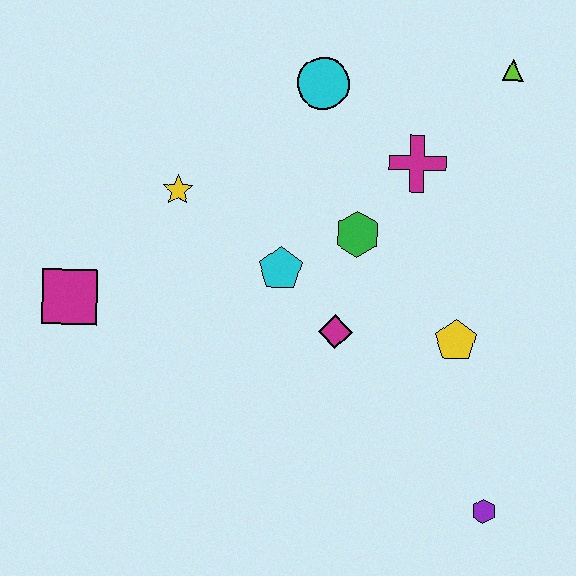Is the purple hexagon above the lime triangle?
No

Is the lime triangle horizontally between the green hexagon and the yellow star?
No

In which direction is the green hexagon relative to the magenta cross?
The green hexagon is below the magenta cross.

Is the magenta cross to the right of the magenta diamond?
Yes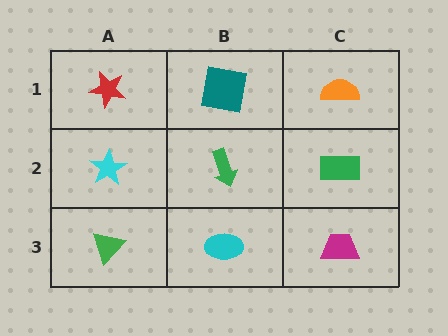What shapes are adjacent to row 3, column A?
A cyan star (row 2, column A), a cyan ellipse (row 3, column B).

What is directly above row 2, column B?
A teal square.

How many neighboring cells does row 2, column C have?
3.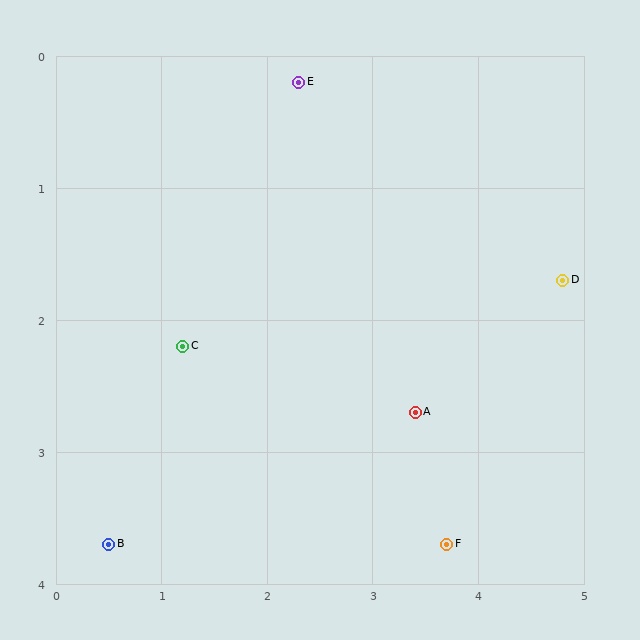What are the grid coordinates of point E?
Point E is at approximately (2.3, 0.2).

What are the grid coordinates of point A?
Point A is at approximately (3.4, 2.7).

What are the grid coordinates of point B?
Point B is at approximately (0.5, 3.7).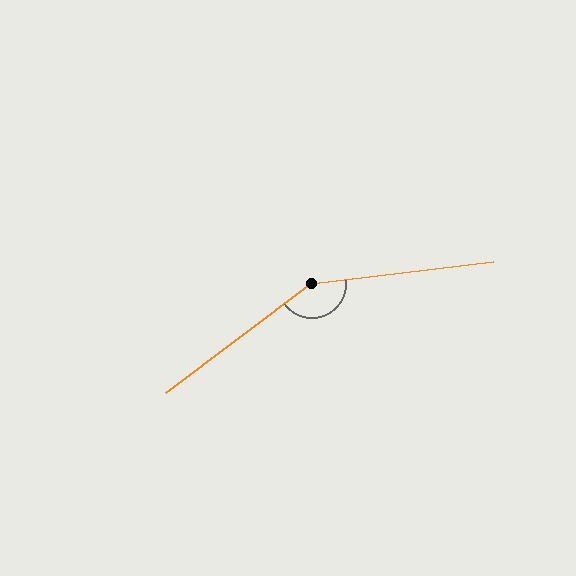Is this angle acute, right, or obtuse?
It is obtuse.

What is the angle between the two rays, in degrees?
Approximately 150 degrees.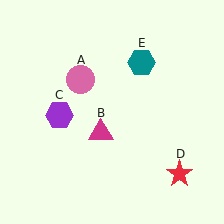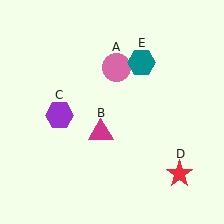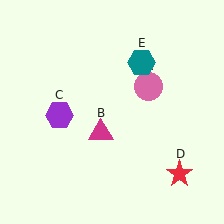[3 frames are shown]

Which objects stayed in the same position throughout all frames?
Magenta triangle (object B) and purple hexagon (object C) and red star (object D) and teal hexagon (object E) remained stationary.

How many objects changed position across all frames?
1 object changed position: pink circle (object A).